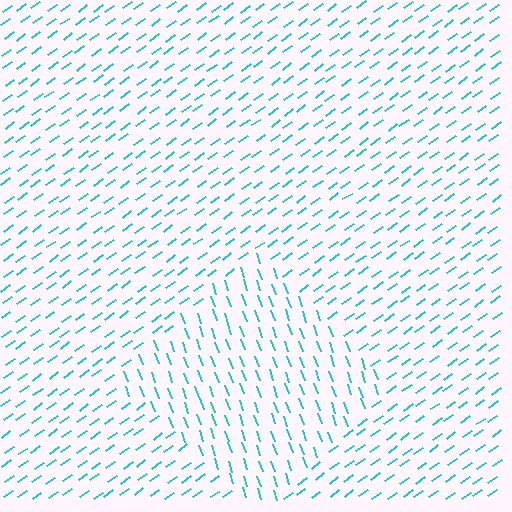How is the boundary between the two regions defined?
The boundary is defined purely by a change in line orientation (approximately 74 degrees difference). All lines are the same color and thickness.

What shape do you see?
I see a diamond.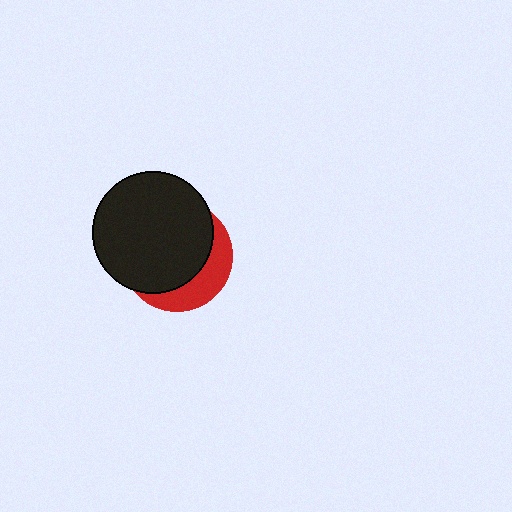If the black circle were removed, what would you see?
You would see the complete red circle.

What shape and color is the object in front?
The object in front is a black circle.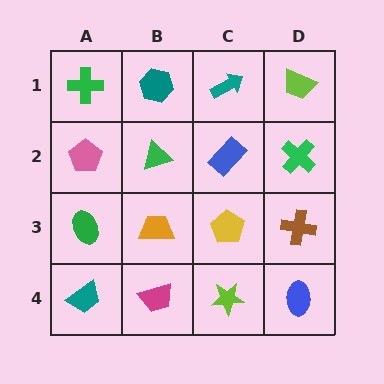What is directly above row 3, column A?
A pink pentagon.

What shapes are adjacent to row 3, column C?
A blue rectangle (row 2, column C), a lime star (row 4, column C), an orange trapezoid (row 3, column B), a brown cross (row 3, column D).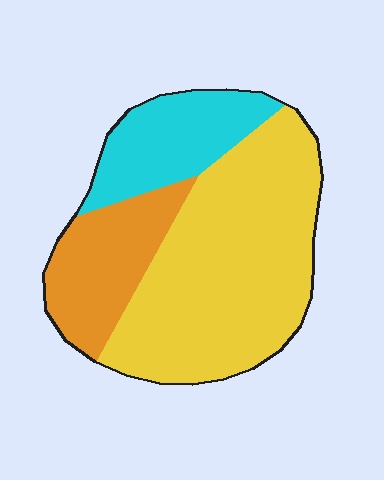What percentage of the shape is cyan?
Cyan covers 20% of the shape.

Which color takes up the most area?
Yellow, at roughly 60%.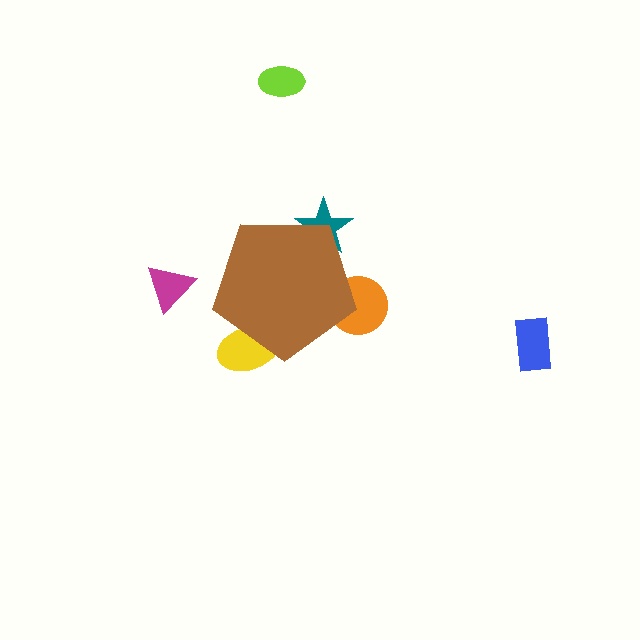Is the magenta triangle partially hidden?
No, the magenta triangle is fully visible.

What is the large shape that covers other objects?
A brown pentagon.